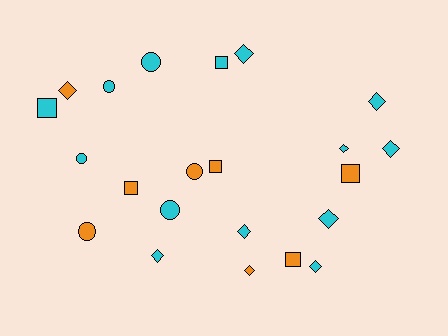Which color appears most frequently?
Cyan, with 14 objects.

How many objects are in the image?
There are 22 objects.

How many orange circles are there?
There are 2 orange circles.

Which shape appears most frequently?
Diamond, with 10 objects.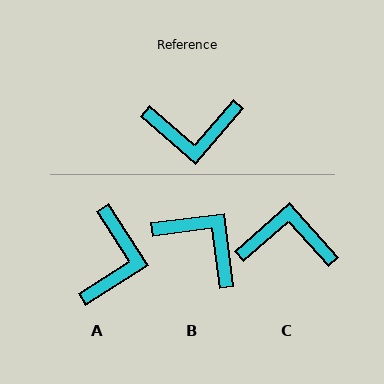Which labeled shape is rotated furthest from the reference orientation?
C, about 172 degrees away.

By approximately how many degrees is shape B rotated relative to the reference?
Approximately 138 degrees counter-clockwise.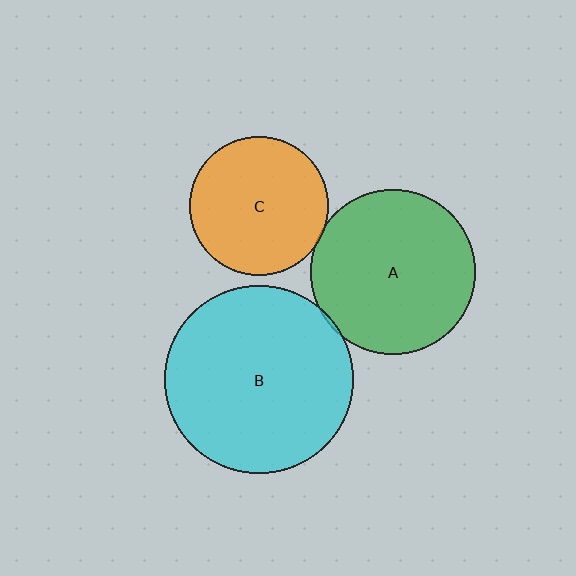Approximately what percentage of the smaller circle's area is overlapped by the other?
Approximately 5%.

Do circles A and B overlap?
Yes.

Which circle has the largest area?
Circle B (cyan).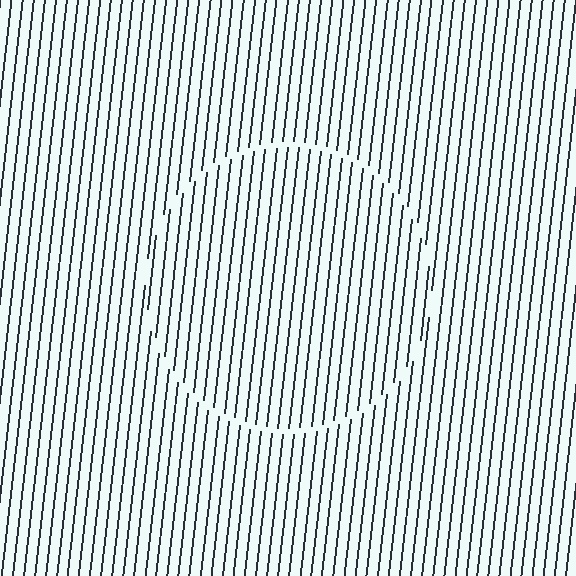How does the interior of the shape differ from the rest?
The interior of the shape contains the same grating, shifted by half a period — the contour is defined by the phase discontinuity where line-ends from the inner and outer gratings abut.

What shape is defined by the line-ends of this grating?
An illusory circle. The interior of the shape contains the same grating, shifted by half a period — the contour is defined by the phase discontinuity where line-ends from the inner and outer gratings abut.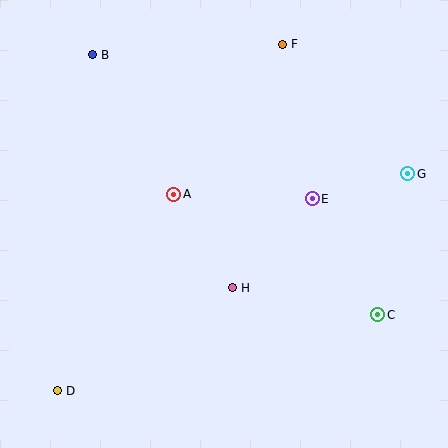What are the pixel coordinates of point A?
Point A is at (174, 194).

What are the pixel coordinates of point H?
Point H is at (232, 288).